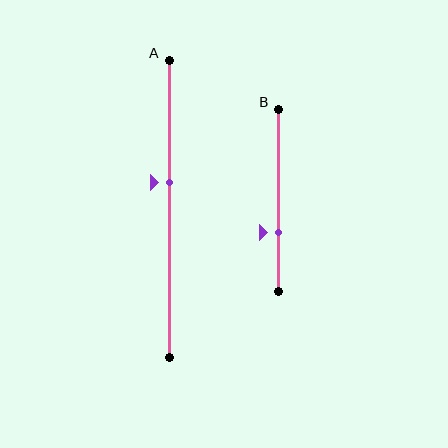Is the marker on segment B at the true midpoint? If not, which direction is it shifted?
No, the marker on segment B is shifted downward by about 18% of the segment length.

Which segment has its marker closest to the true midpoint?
Segment A has its marker closest to the true midpoint.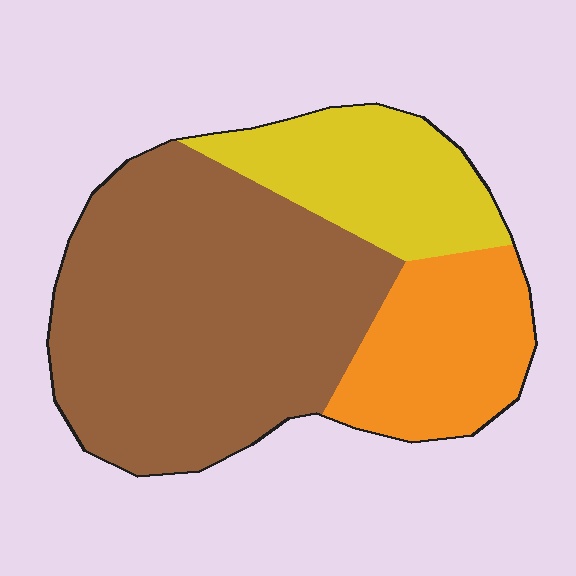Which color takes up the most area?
Brown, at roughly 60%.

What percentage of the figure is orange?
Orange covers roughly 20% of the figure.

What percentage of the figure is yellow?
Yellow covers 21% of the figure.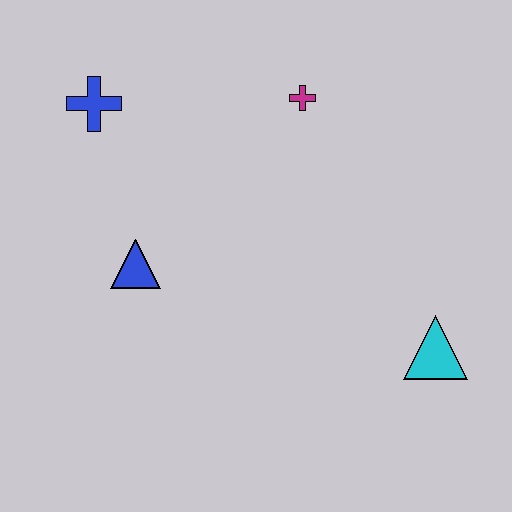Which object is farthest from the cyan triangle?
The blue cross is farthest from the cyan triangle.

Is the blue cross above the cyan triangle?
Yes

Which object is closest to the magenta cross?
The blue cross is closest to the magenta cross.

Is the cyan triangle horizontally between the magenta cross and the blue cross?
No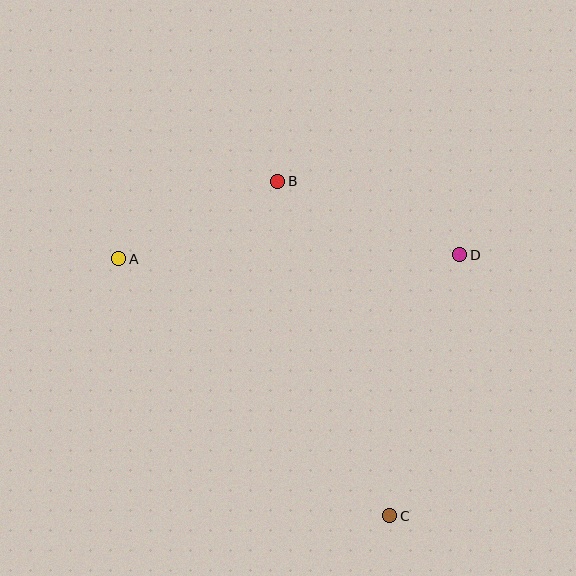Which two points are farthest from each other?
Points A and C are farthest from each other.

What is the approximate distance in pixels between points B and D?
The distance between B and D is approximately 196 pixels.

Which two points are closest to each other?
Points A and B are closest to each other.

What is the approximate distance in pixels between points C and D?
The distance between C and D is approximately 270 pixels.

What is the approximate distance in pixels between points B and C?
The distance between B and C is approximately 353 pixels.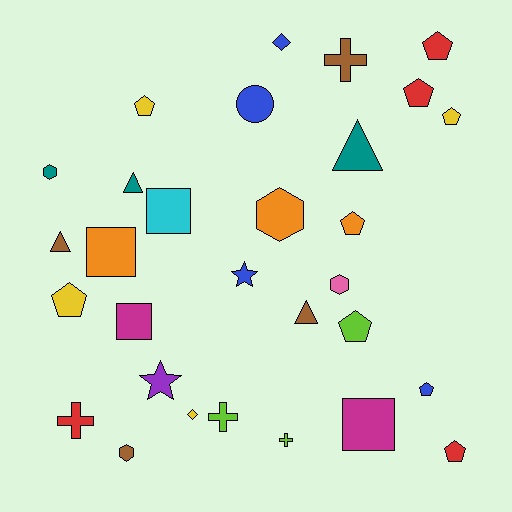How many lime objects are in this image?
There are 3 lime objects.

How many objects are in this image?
There are 30 objects.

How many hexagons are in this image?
There are 4 hexagons.